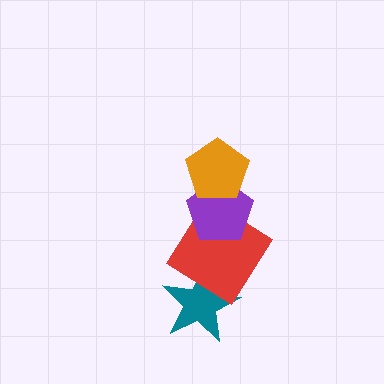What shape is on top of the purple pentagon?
The orange pentagon is on top of the purple pentagon.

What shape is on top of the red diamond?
The purple pentagon is on top of the red diamond.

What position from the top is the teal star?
The teal star is 4th from the top.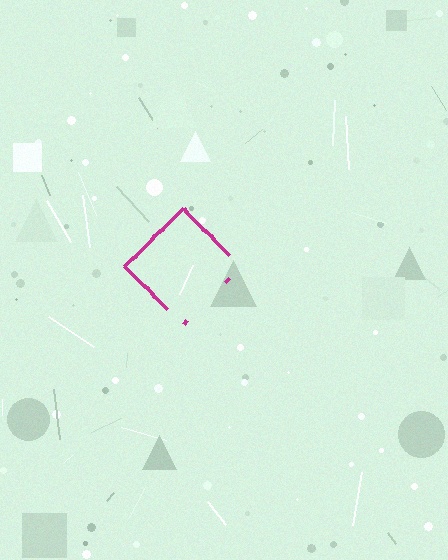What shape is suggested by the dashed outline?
The dashed outline suggests a diamond.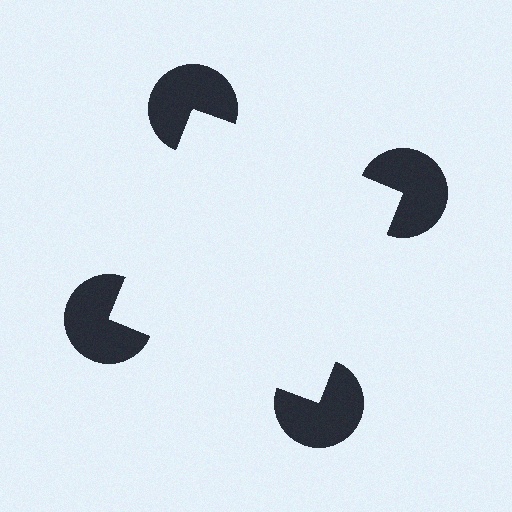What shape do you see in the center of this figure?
An illusory square — its edges are inferred from the aligned wedge cuts in the pac-man discs, not physically drawn.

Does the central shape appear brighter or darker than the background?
It typically appears slightly brighter than the background, even though no actual brightness change is drawn.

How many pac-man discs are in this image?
There are 4 — one at each vertex of the illusory square.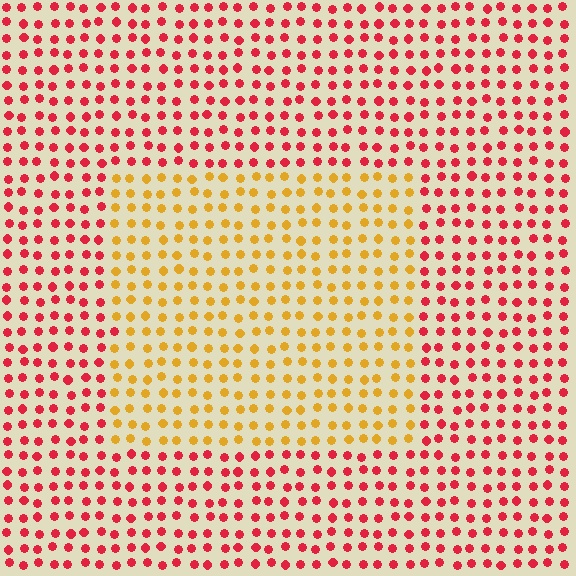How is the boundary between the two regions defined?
The boundary is defined purely by a slight shift in hue (about 51 degrees). Spacing, size, and orientation are identical on both sides.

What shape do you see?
I see a rectangle.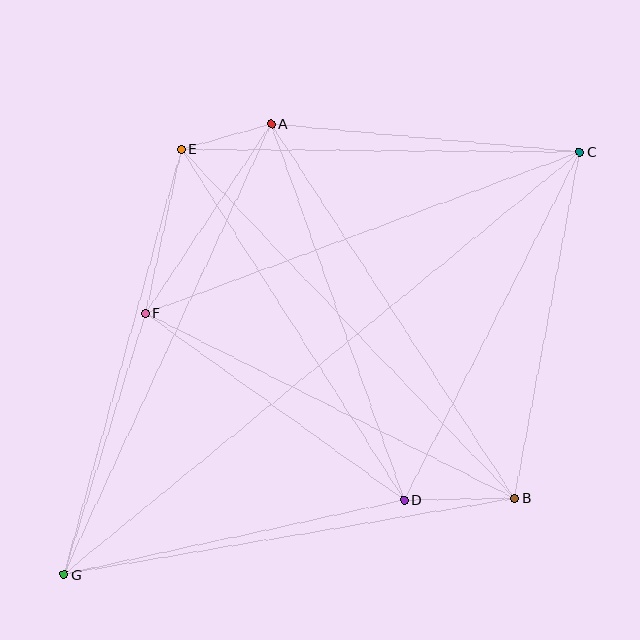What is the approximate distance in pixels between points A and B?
The distance between A and B is approximately 447 pixels.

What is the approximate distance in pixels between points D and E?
The distance between D and E is approximately 415 pixels.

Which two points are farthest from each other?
Points C and G are farthest from each other.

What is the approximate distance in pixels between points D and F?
The distance between D and F is approximately 319 pixels.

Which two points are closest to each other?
Points A and E are closest to each other.